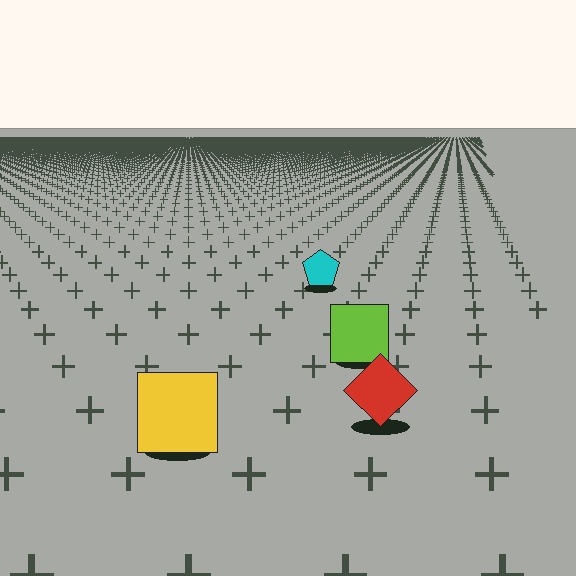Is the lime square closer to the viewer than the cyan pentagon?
Yes. The lime square is closer — you can tell from the texture gradient: the ground texture is coarser near it.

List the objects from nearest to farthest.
From nearest to farthest: the yellow square, the red diamond, the lime square, the cyan pentagon.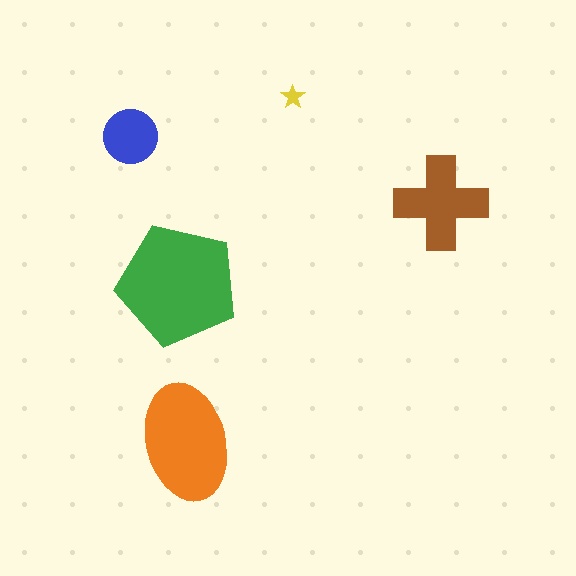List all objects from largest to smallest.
The green pentagon, the orange ellipse, the brown cross, the blue circle, the yellow star.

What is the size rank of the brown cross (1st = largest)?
3rd.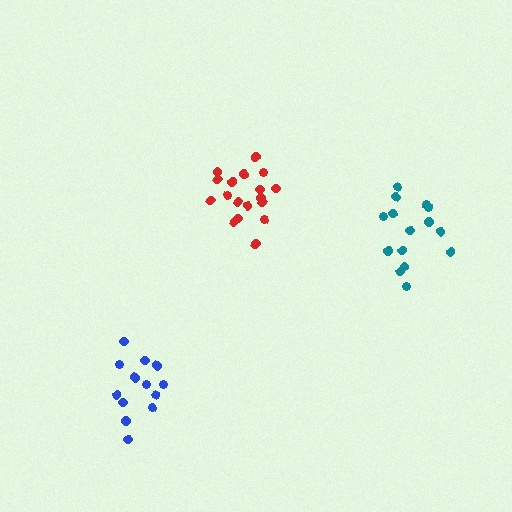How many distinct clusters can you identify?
There are 3 distinct clusters.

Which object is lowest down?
The blue cluster is bottommost.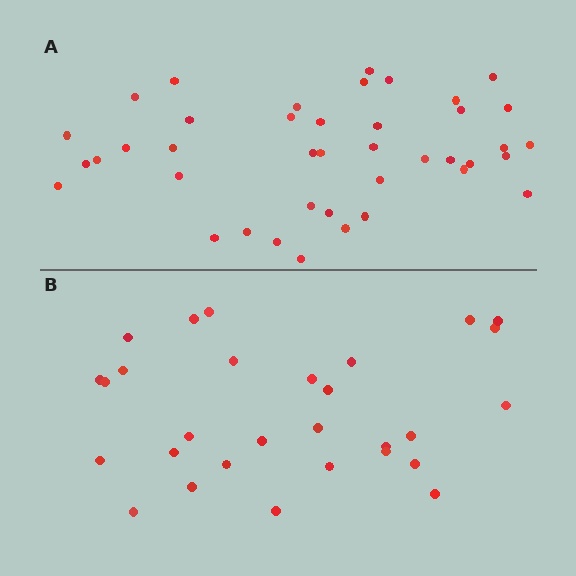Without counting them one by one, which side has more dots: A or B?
Region A (the top region) has more dots.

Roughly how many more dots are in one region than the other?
Region A has roughly 12 or so more dots than region B.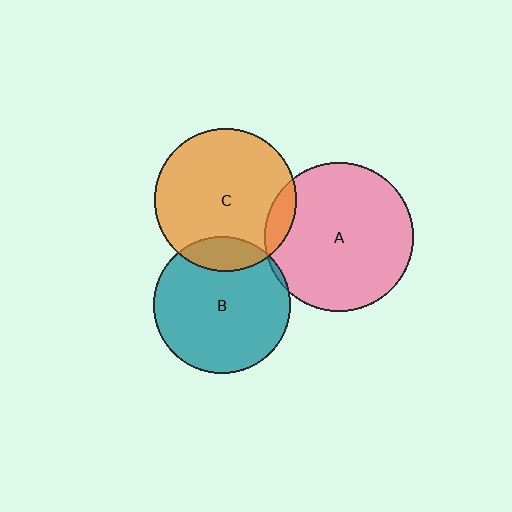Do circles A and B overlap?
Yes.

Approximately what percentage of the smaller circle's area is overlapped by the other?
Approximately 5%.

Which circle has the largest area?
Circle A (pink).